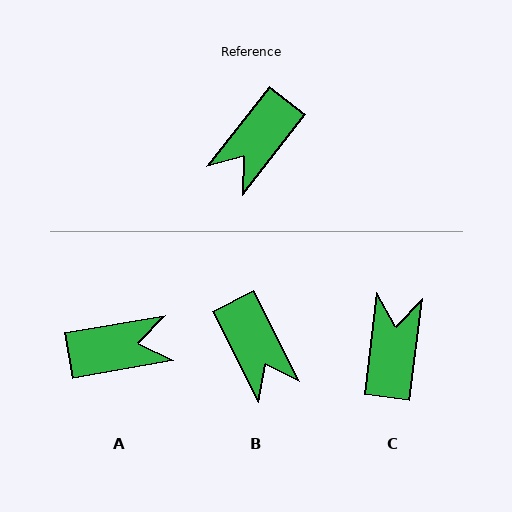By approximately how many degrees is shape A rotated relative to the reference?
Approximately 138 degrees counter-clockwise.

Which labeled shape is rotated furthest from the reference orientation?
C, about 149 degrees away.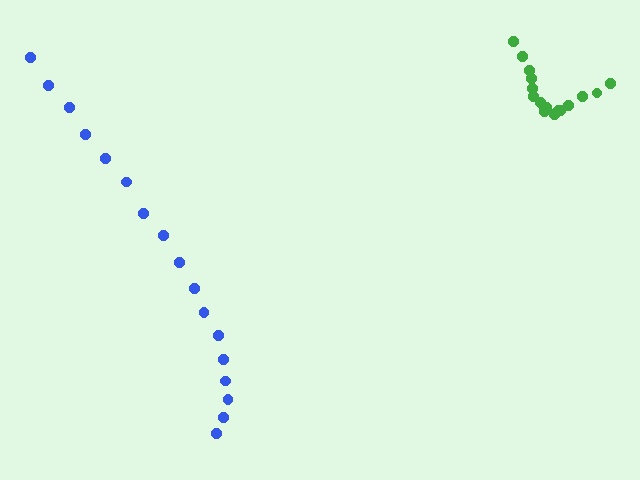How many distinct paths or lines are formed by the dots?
There are 2 distinct paths.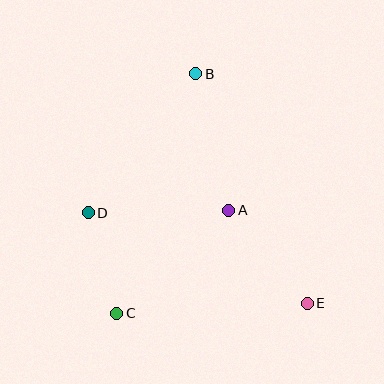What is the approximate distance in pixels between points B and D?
The distance between B and D is approximately 176 pixels.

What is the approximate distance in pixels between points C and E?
The distance between C and E is approximately 190 pixels.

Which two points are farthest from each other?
Points B and E are farthest from each other.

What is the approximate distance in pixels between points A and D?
The distance between A and D is approximately 141 pixels.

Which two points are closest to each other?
Points C and D are closest to each other.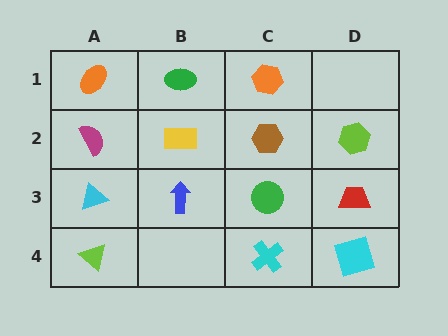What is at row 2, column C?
A brown hexagon.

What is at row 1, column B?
A green ellipse.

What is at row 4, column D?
A cyan square.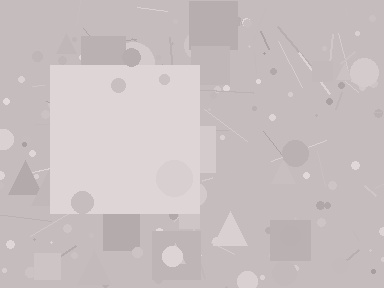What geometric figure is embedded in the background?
A square is embedded in the background.